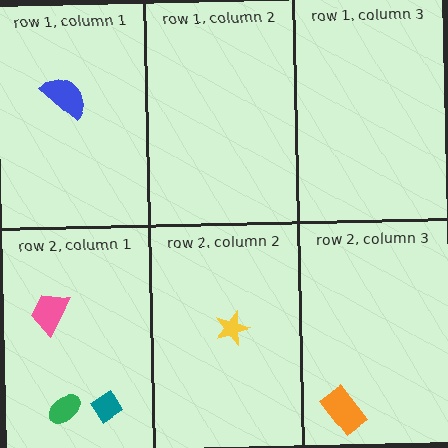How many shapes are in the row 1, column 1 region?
1.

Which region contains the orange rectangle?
The row 2, column 3 region.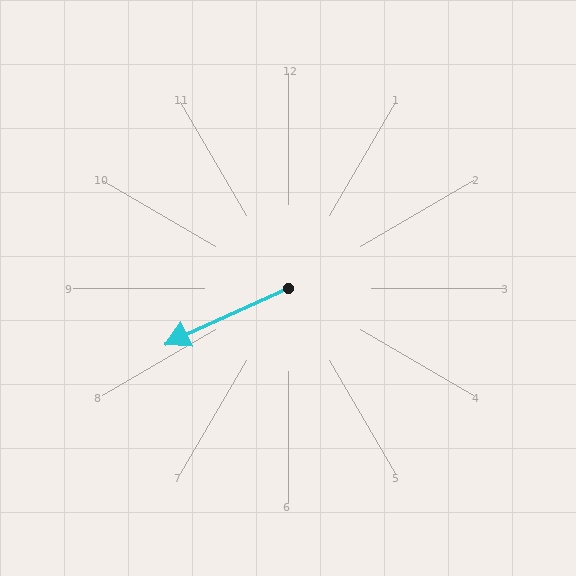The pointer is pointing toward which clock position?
Roughly 8 o'clock.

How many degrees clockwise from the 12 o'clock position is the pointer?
Approximately 245 degrees.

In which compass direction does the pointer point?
Southwest.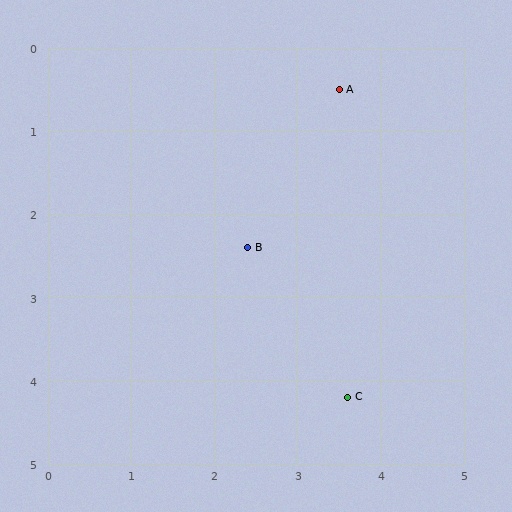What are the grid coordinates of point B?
Point B is at approximately (2.4, 2.4).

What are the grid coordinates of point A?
Point A is at approximately (3.5, 0.5).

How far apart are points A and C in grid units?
Points A and C are about 3.7 grid units apart.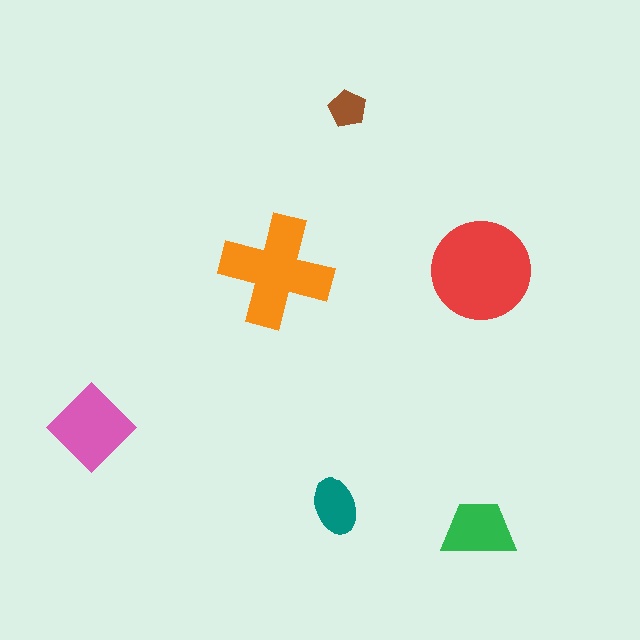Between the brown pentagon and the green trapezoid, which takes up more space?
The green trapezoid.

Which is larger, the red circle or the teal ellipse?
The red circle.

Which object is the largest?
The red circle.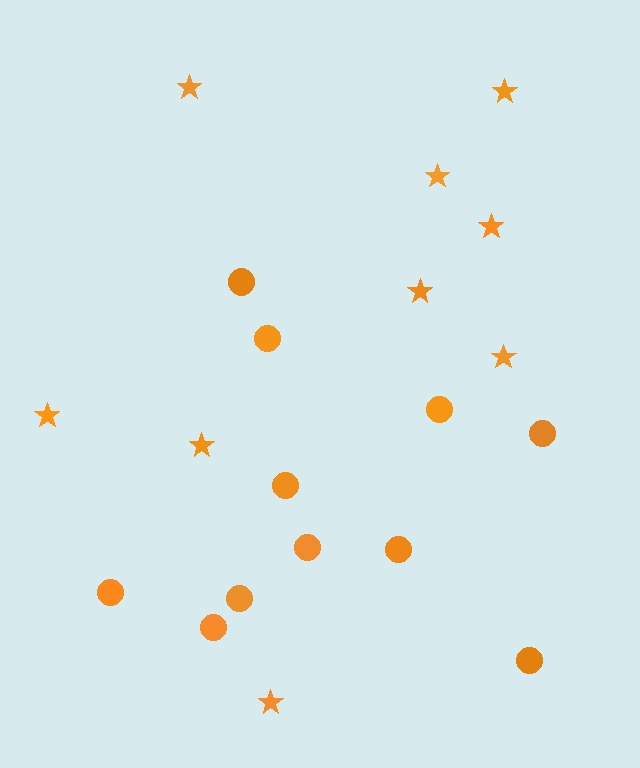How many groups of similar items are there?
There are 2 groups: one group of circles (11) and one group of stars (9).